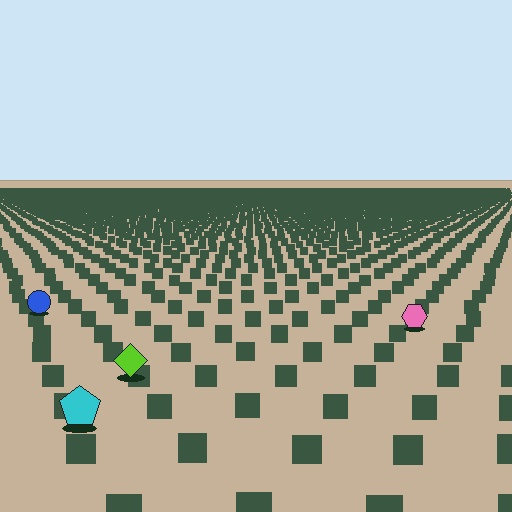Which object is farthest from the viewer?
The blue circle is farthest from the viewer. It appears smaller and the ground texture around it is denser.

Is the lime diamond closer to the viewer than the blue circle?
Yes. The lime diamond is closer — you can tell from the texture gradient: the ground texture is coarser near it.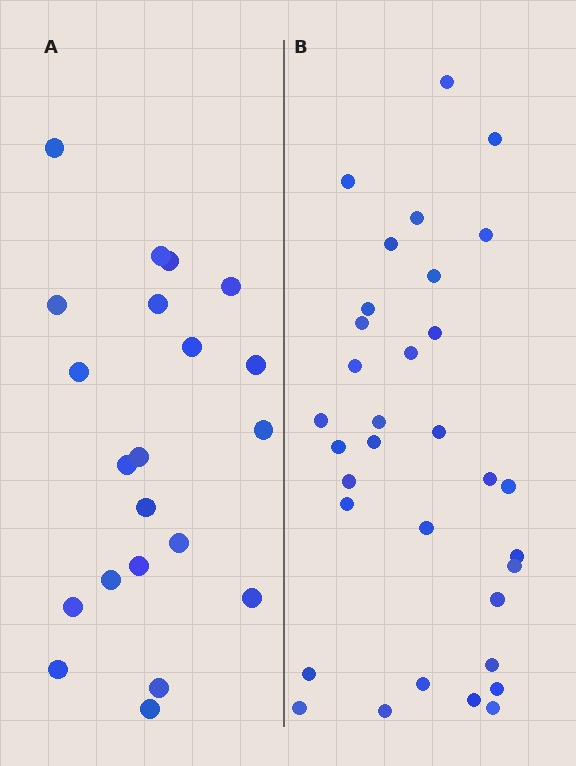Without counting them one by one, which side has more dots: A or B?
Region B (the right region) has more dots.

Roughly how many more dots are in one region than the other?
Region B has roughly 12 or so more dots than region A.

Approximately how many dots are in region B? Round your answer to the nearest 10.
About 30 dots. (The exact count is 33, which rounds to 30.)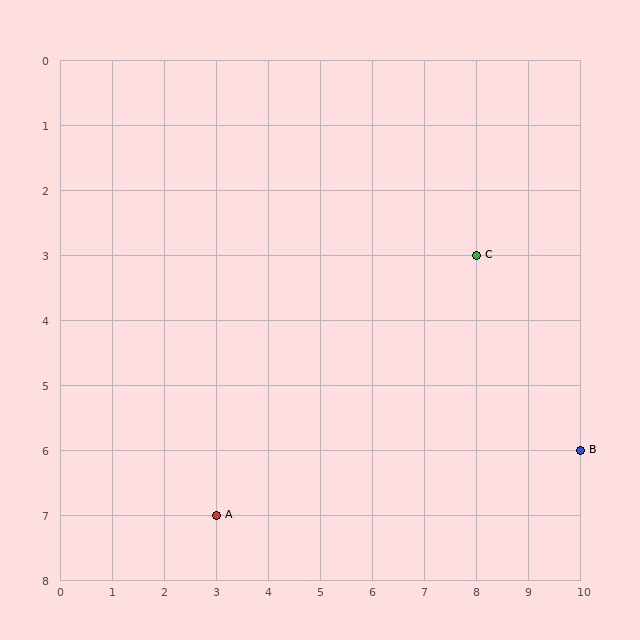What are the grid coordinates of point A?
Point A is at grid coordinates (3, 7).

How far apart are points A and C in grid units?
Points A and C are 5 columns and 4 rows apart (about 6.4 grid units diagonally).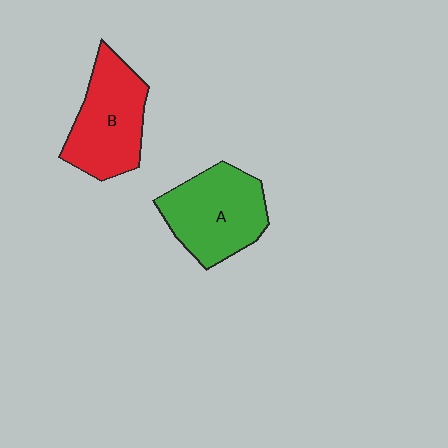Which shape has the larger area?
Shape A (green).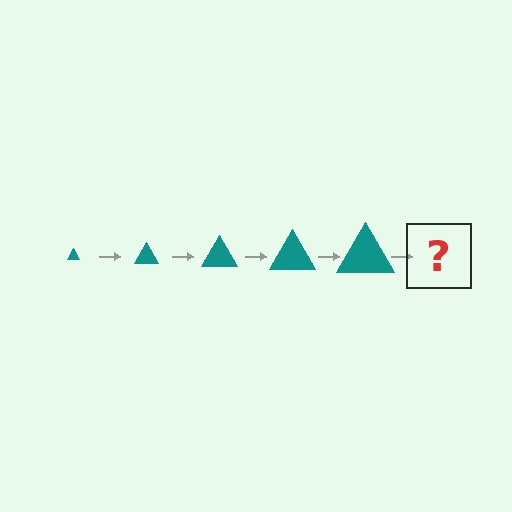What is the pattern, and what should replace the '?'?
The pattern is that the triangle gets progressively larger each step. The '?' should be a teal triangle, larger than the previous one.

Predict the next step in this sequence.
The next step is a teal triangle, larger than the previous one.